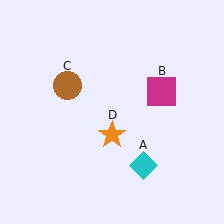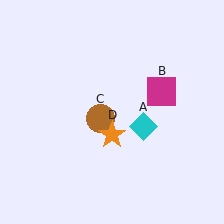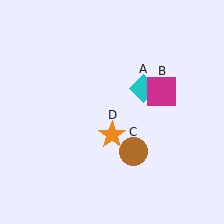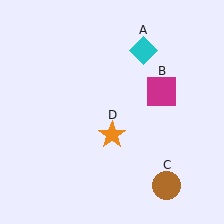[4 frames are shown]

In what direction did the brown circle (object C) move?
The brown circle (object C) moved down and to the right.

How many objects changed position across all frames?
2 objects changed position: cyan diamond (object A), brown circle (object C).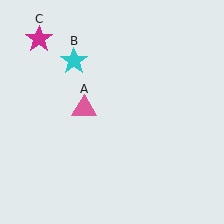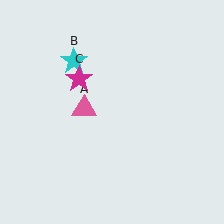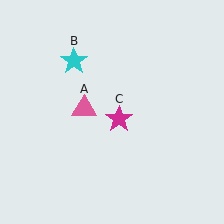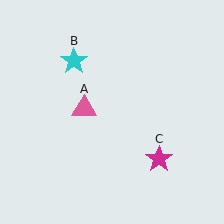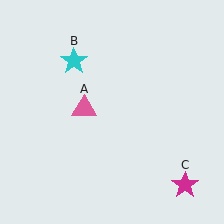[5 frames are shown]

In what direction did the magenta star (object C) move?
The magenta star (object C) moved down and to the right.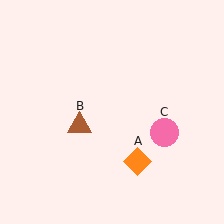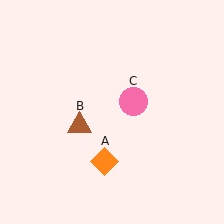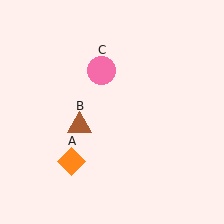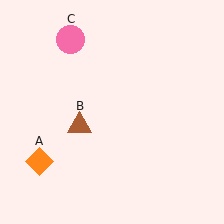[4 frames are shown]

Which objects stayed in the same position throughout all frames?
Brown triangle (object B) remained stationary.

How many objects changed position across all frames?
2 objects changed position: orange diamond (object A), pink circle (object C).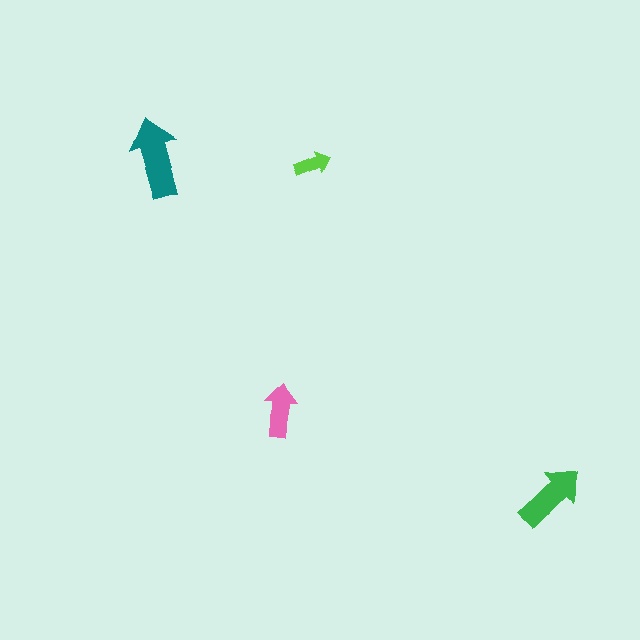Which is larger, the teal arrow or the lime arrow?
The teal one.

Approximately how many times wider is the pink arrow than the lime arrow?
About 1.5 times wider.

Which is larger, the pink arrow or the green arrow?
The green one.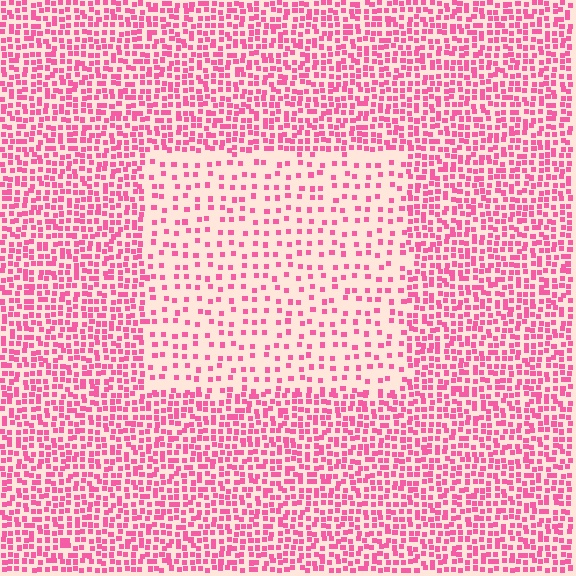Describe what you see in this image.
The image contains small pink elements arranged at two different densities. A rectangle-shaped region is visible where the elements are less densely packed than the surrounding area.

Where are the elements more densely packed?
The elements are more densely packed outside the rectangle boundary.